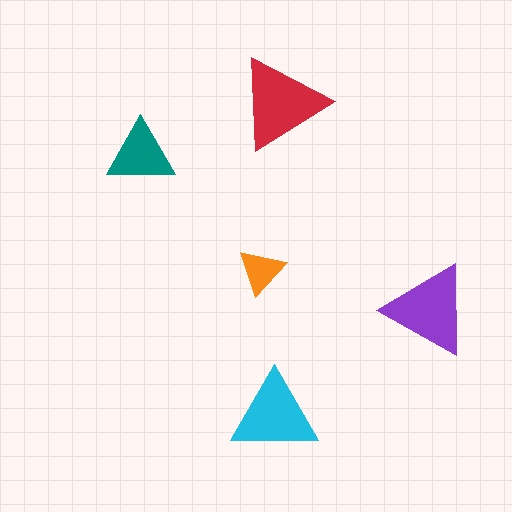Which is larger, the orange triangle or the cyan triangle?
The cyan one.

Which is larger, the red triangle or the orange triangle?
The red one.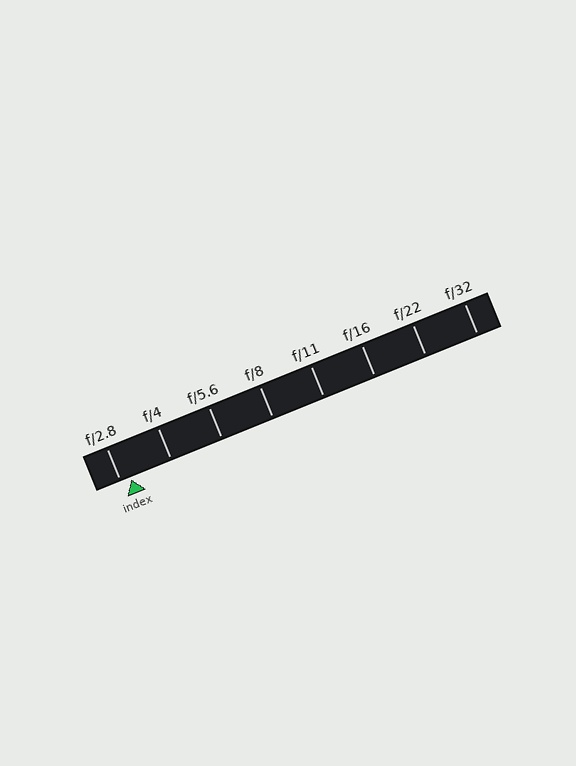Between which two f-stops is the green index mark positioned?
The index mark is between f/2.8 and f/4.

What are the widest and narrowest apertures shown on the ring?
The widest aperture shown is f/2.8 and the narrowest is f/32.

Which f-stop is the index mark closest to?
The index mark is closest to f/2.8.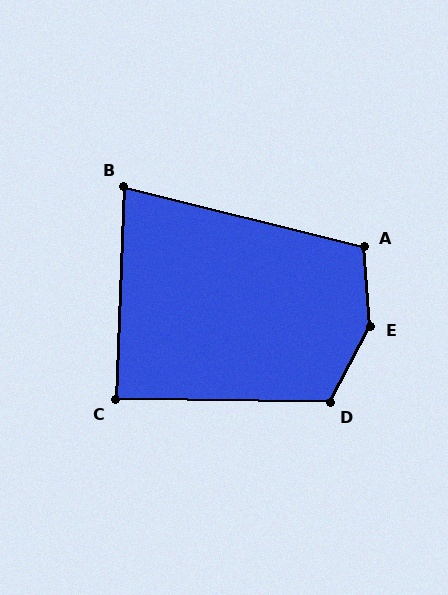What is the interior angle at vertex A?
Approximately 108 degrees (obtuse).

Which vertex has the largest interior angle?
E, at approximately 148 degrees.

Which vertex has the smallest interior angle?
B, at approximately 78 degrees.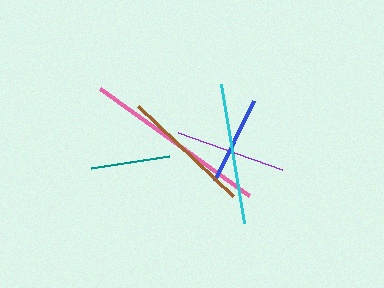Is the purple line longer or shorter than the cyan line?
The cyan line is longer than the purple line.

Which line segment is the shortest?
The teal line is the shortest at approximately 78 pixels.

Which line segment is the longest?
The pink line is the longest at approximately 183 pixels.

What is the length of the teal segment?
The teal segment is approximately 78 pixels long.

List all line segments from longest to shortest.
From longest to shortest: pink, cyan, brown, purple, blue, teal.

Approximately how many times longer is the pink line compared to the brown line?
The pink line is approximately 1.4 times the length of the brown line.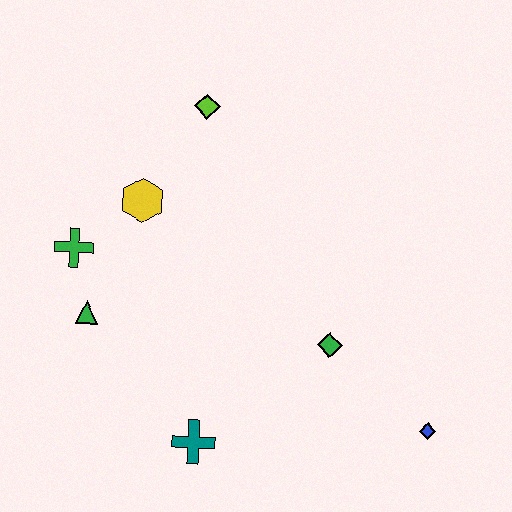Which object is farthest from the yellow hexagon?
The blue diamond is farthest from the yellow hexagon.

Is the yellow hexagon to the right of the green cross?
Yes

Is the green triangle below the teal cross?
No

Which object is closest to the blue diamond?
The green diamond is closest to the blue diamond.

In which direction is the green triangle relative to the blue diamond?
The green triangle is to the left of the blue diamond.